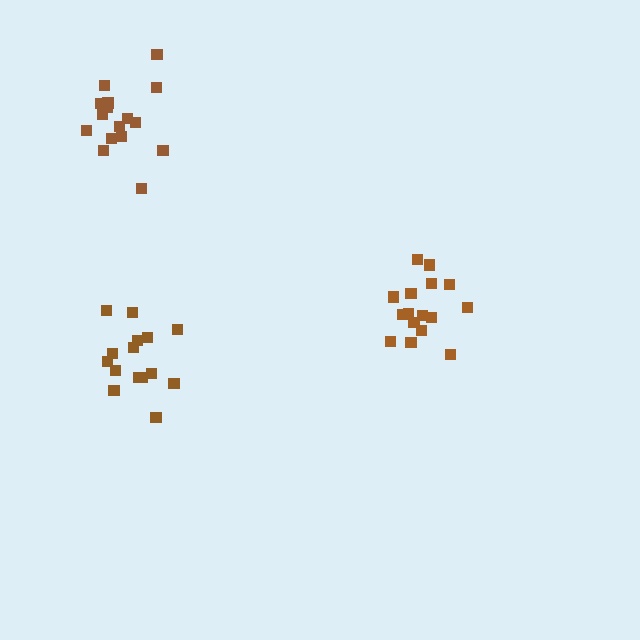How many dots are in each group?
Group 1: 16 dots, Group 2: 15 dots, Group 3: 16 dots (47 total).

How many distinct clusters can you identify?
There are 3 distinct clusters.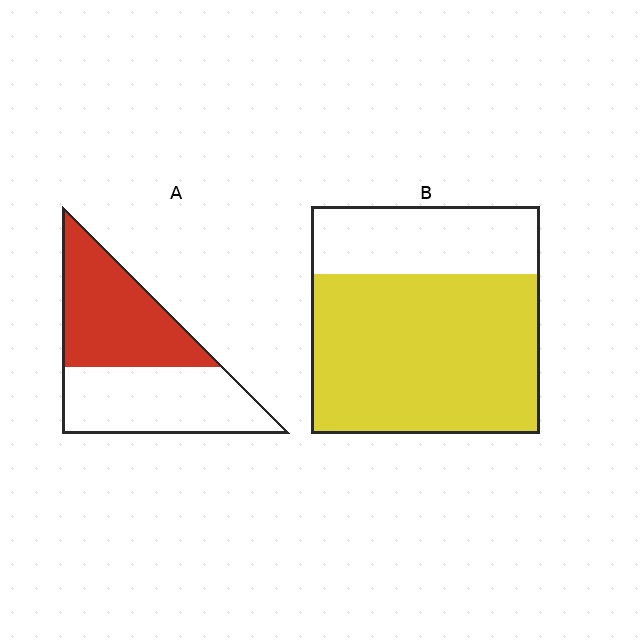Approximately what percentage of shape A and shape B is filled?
A is approximately 50% and B is approximately 70%.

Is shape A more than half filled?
Roughly half.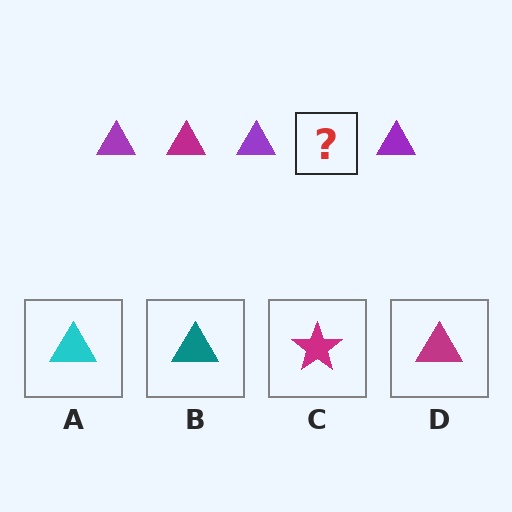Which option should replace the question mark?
Option D.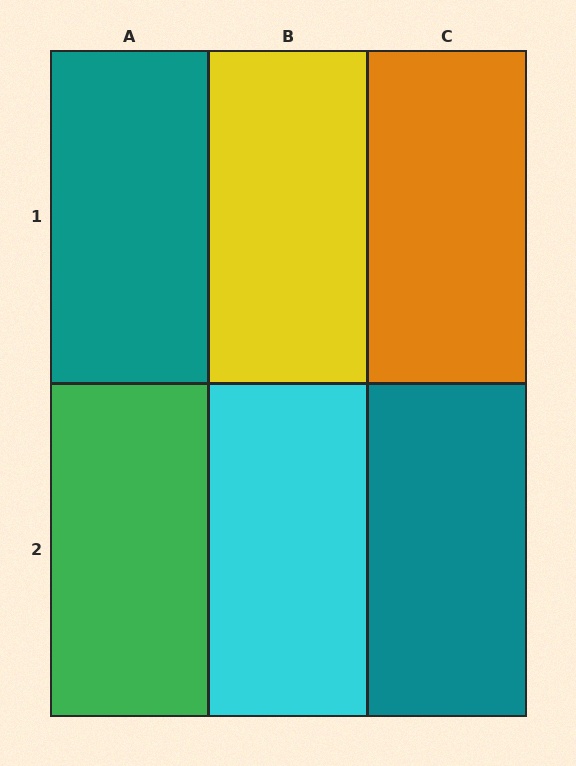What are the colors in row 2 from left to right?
Green, cyan, teal.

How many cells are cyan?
1 cell is cyan.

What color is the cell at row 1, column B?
Yellow.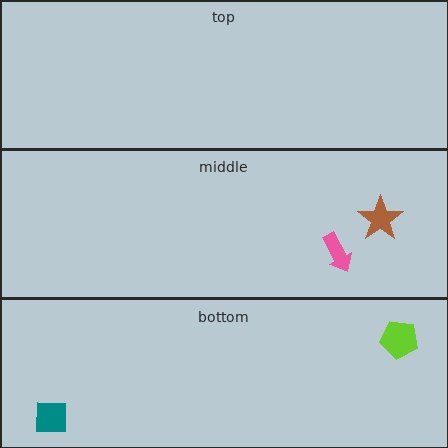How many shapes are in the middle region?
2.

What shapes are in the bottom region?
The teal square, the lime pentagon.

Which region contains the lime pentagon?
The bottom region.